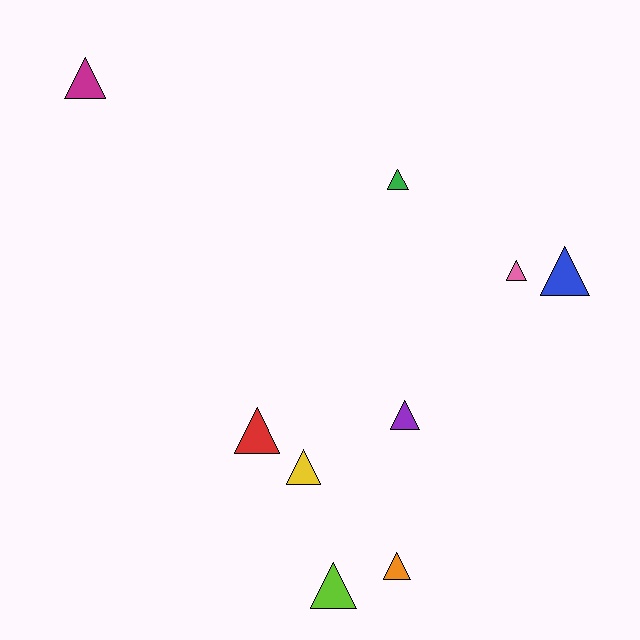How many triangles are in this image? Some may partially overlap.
There are 9 triangles.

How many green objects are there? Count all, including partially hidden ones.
There is 1 green object.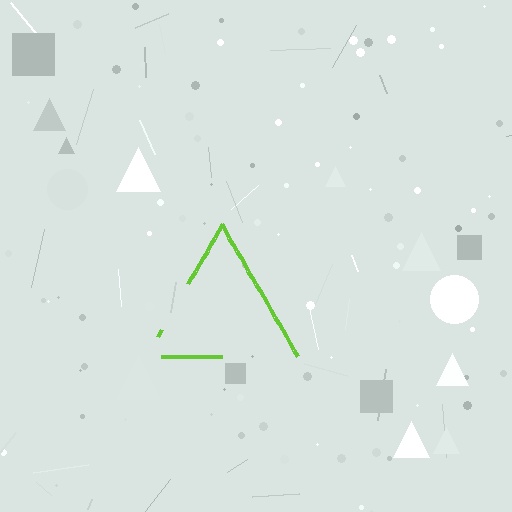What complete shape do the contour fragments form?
The contour fragments form a triangle.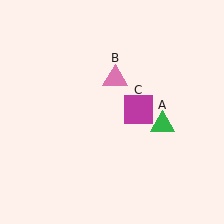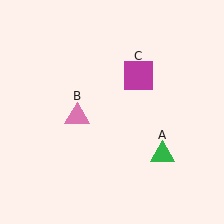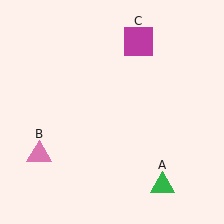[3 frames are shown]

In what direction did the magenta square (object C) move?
The magenta square (object C) moved up.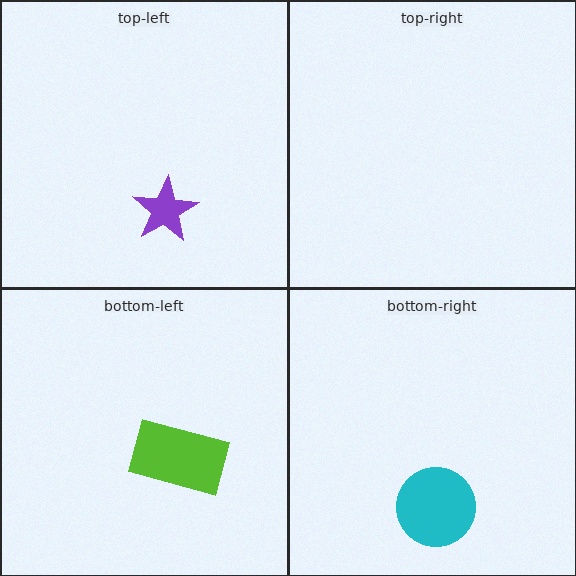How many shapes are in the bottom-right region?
1.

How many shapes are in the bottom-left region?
1.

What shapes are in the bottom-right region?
The cyan circle.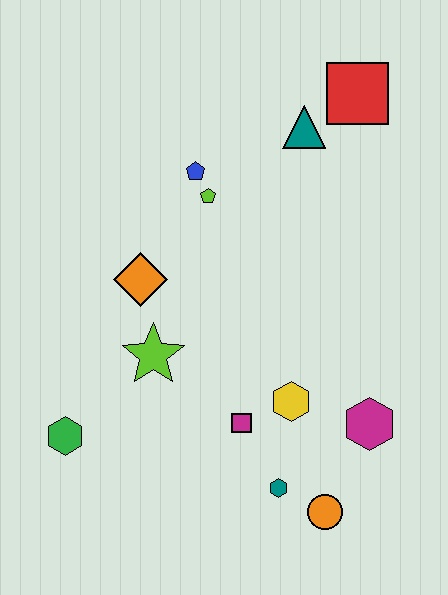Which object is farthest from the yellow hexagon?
The red square is farthest from the yellow hexagon.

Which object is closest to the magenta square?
The yellow hexagon is closest to the magenta square.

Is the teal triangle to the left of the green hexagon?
No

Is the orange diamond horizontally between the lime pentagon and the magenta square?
No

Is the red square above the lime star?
Yes